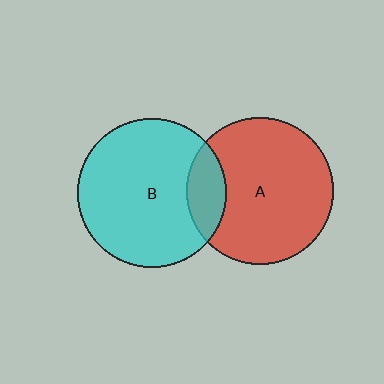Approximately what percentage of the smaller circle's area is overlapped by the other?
Approximately 15%.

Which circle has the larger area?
Circle B (cyan).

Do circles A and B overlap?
Yes.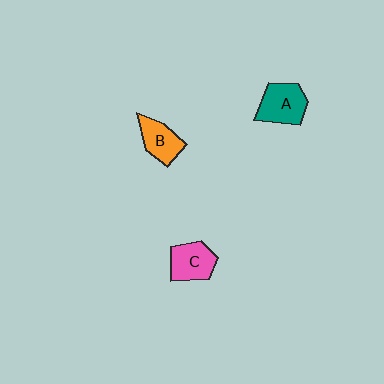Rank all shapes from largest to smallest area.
From largest to smallest: A (teal), C (pink), B (orange).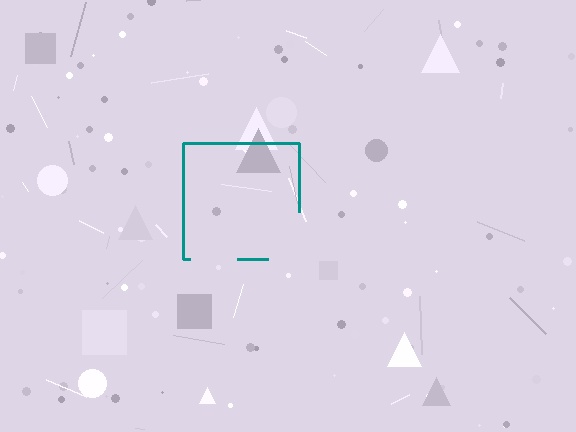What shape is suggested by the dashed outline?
The dashed outline suggests a square.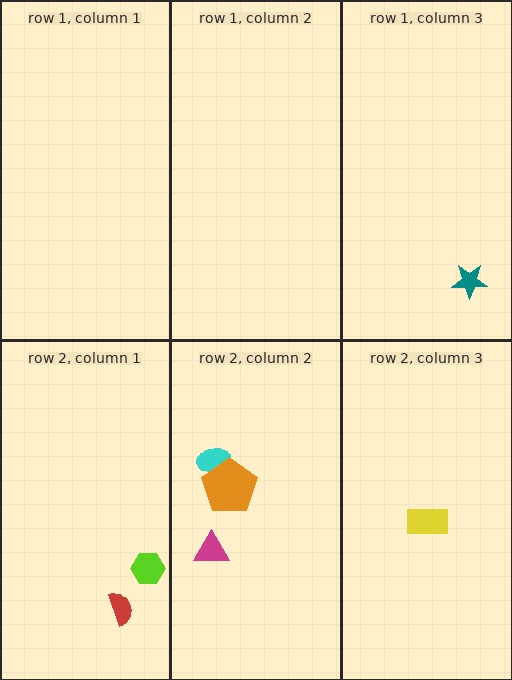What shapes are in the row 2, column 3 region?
The yellow rectangle.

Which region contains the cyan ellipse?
The row 2, column 2 region.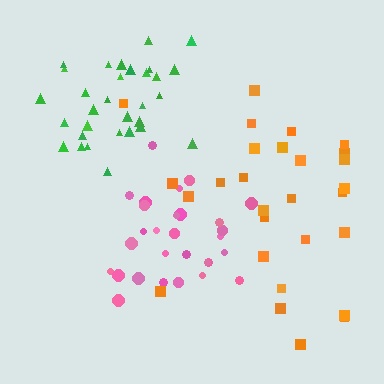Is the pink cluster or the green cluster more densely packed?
Green.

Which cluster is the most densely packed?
Green.